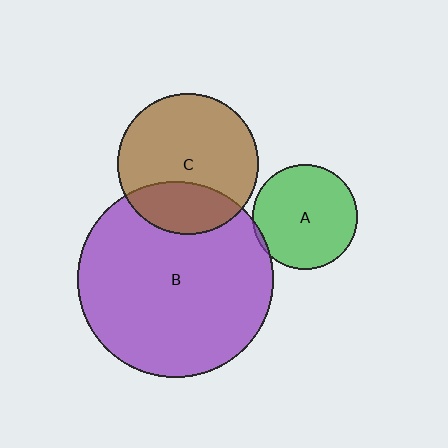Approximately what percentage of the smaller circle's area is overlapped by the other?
Approximately 5%.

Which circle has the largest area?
Circle B (purple).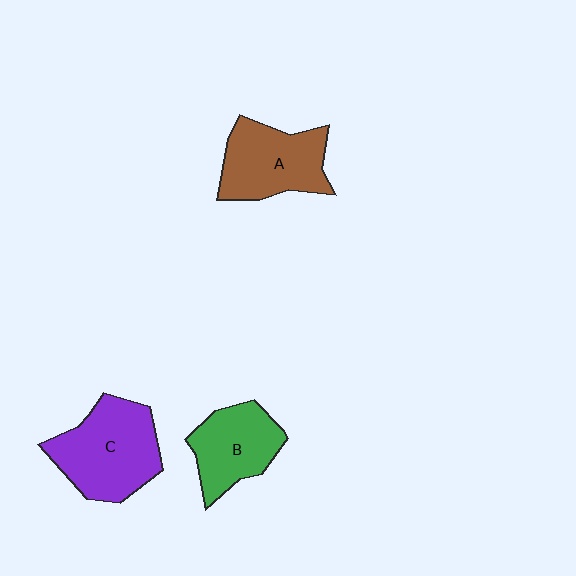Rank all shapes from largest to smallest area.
From largest to smallest: C (purple), A (brown), B (green).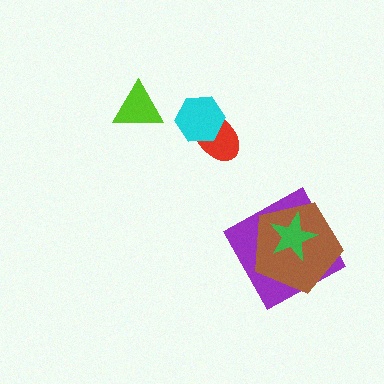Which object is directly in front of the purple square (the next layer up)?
The brown pentagon is directly in front of the purple square.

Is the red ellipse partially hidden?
Yes, it is partially covered by another shape.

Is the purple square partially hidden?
Yes, it is partially covered by another shape.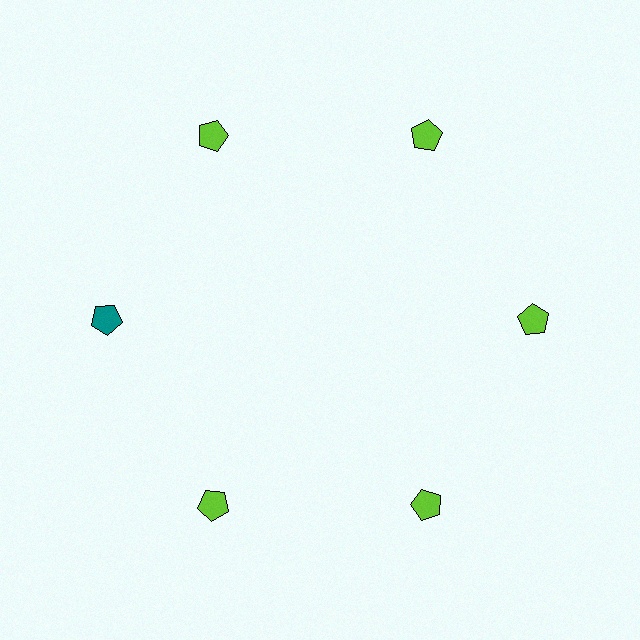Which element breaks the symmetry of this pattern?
The teal pentagon at roughly the 9 o'clock position breaks the symmetry. All other shapes are lime pentagons.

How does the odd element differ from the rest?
It has a different color: teal instead of lime.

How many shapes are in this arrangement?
There are 6 shapes arranged in a ring pattern.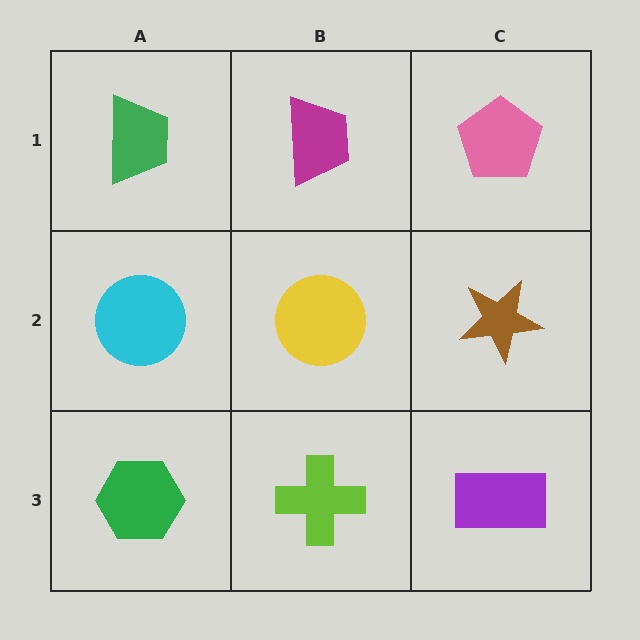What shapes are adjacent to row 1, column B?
A yellow circle (row 2, column B), a green trapezoid (row 1, column A), a pink pentagon (row 1, column C).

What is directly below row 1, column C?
A brown star.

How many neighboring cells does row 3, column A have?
2.